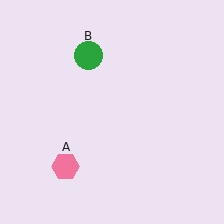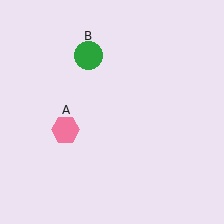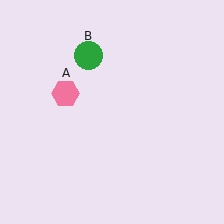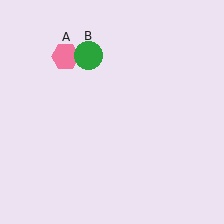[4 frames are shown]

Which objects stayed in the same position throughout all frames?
Green circle (object B) remained stationary.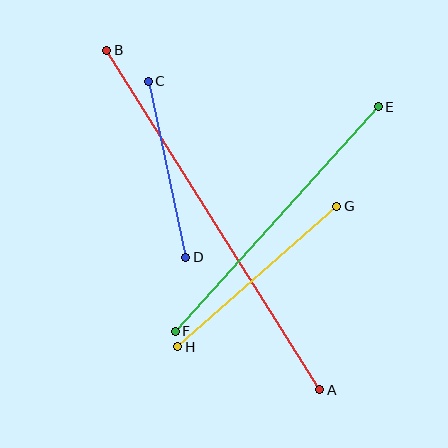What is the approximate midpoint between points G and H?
The midpoint is at approximately (257, 276) pixels.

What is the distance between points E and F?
The distance is approximately 303 pixels.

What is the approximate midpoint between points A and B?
The midpoint is at approximately (213, 220) pixels.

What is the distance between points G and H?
The distance is approximately 212 pixels.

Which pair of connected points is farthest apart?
Points A and B are farthest apart.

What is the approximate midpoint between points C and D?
The midpoint is at approximately (167, 169) pixels.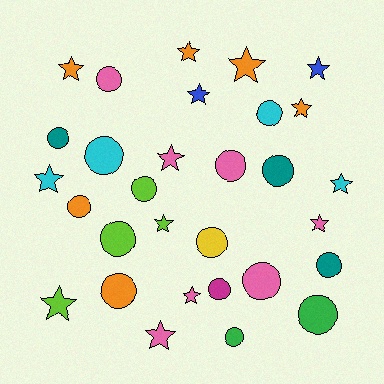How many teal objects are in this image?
There are 3 teal objects.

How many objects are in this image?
There are 30 objects.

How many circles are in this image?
There are 16 circles.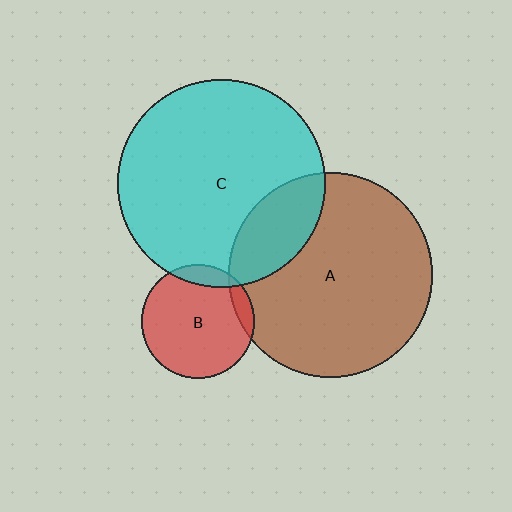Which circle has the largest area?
Circle C (cyan).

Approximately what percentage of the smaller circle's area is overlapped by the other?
Approximately 10%.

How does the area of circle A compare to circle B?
Approximately 3.3 times.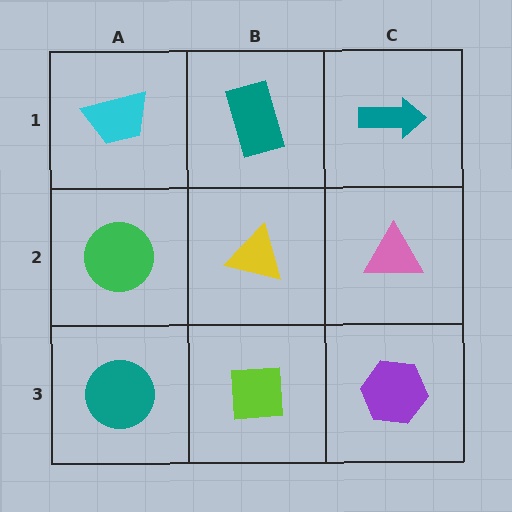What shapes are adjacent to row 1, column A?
A green circle (row 2, column A), a teal rectangle (row 1, column B).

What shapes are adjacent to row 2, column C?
A teal arrow (row 1, column C), a purple hexagon (row 3, column C), a yellow triangle (row 2, column B).